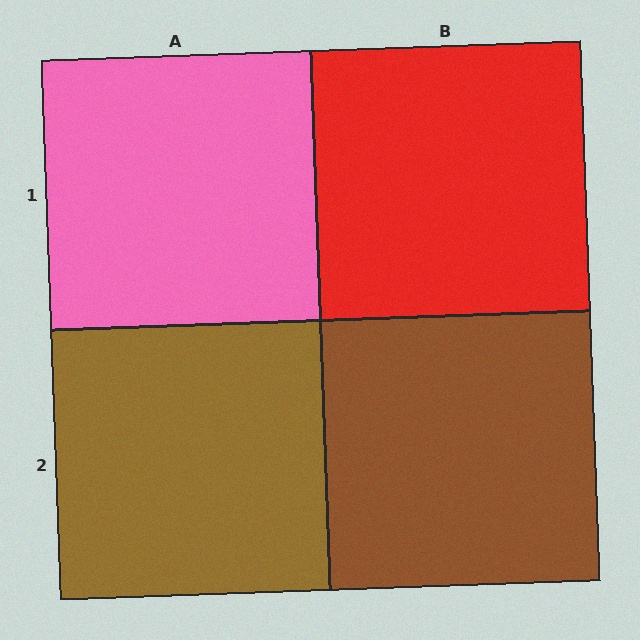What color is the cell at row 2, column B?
Brown.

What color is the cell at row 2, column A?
Brown.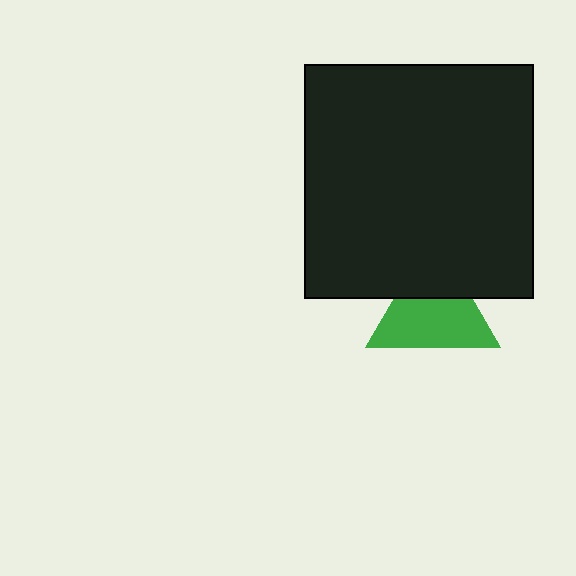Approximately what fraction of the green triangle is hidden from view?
Roughly 35% of the green triangle is hidden behind the black rectangle.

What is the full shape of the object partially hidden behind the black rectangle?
The partially hidden object is a green triangle.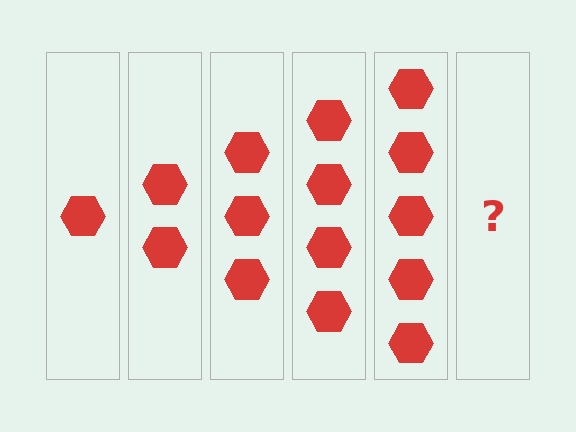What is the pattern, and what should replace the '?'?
The pattern is that each step adds one more hexagon. The '?' should be 6 hexagons.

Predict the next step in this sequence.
The next step is 6 hexagons.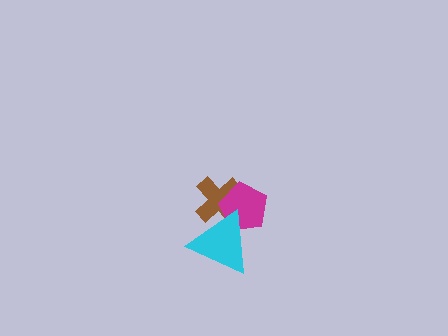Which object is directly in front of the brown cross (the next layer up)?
The magenta pentagon is directly in front of the brown cross.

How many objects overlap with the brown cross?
2 objects overlap with the brown cross.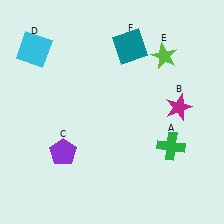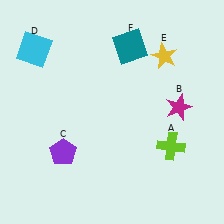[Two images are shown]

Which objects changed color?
A changed from green to lime. E changed from lime to yellow.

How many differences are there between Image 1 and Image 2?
There are 2 differences between the two images.